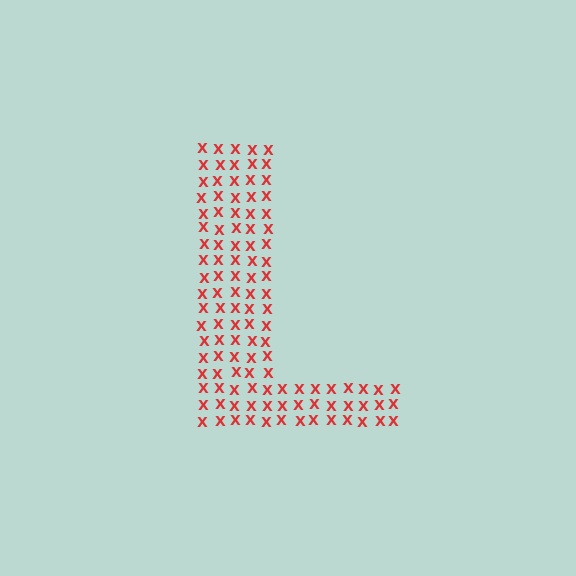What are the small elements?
The small elements are letter X's.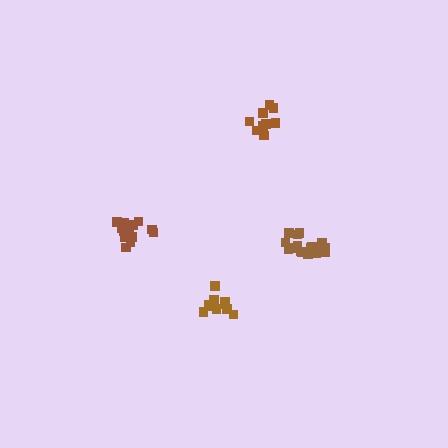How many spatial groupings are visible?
There are 4 spatial groupings.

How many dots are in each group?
Group 1: 11 dots, Group 2: 14 dots, Group 3: 10 dots, Group 4: 16 dots (51 total).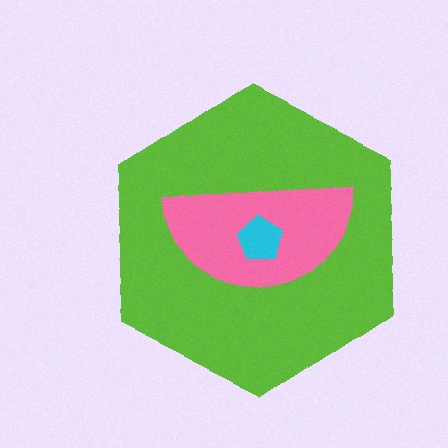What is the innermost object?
The cyan pentagon.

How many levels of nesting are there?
3.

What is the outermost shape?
The lime hexagon.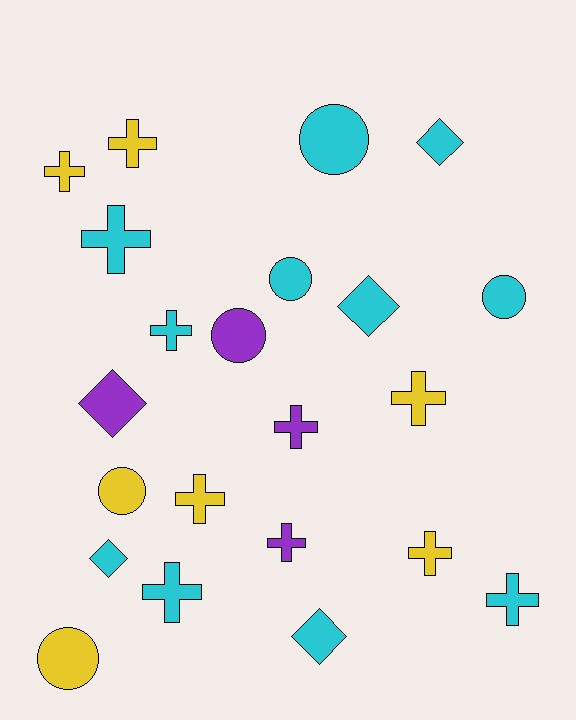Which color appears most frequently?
Cyan, with 11 objects.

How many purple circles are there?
There is 1 purple circle.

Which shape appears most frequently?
Cross, with 11 objects.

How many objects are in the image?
There are 22 objects.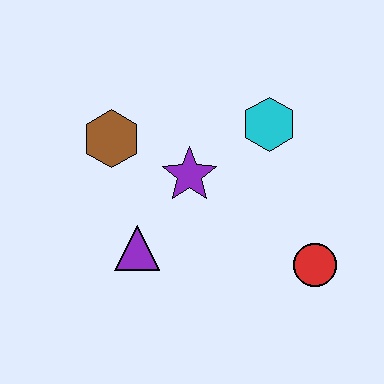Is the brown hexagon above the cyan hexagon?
No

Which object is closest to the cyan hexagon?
The purple star is closest to the cyan hexagon.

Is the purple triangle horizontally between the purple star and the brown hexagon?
Yes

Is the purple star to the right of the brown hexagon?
Yes